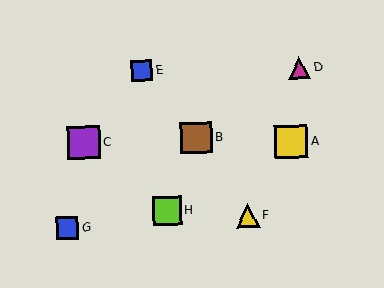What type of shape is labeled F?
Shape F is a yellow triangle.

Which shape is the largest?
The yellow square (labeled A) is the largest.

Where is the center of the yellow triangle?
The center of the yellow triangle is at (248, 216).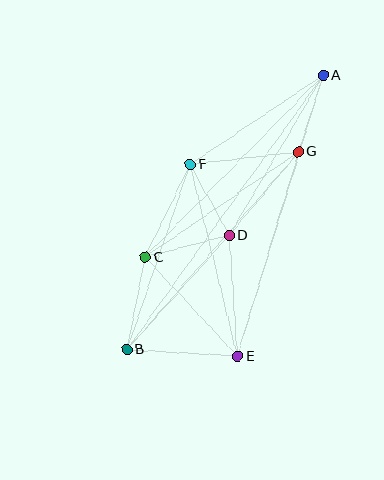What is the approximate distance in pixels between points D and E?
The distance between D and E is approximately 121 pixels.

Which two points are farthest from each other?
Points A and B are farthest from each other.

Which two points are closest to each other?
Points A and G are closest to each other.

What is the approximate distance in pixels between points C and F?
The distance between C and F is approximately 103 pixels.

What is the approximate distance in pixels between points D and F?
The distance between D and F is approximately 81 pixels.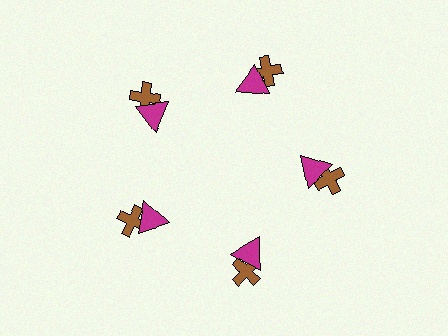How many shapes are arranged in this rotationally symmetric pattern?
There are 10 shapes, arranged in 5 groups of 2.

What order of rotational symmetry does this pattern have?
This pattern has 5-fold rotational symmetry.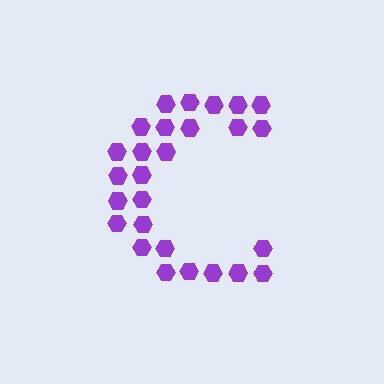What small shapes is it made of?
It is made of small hexagons.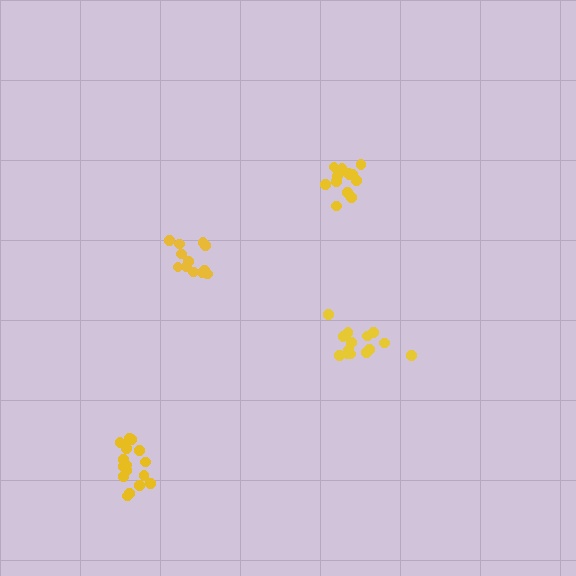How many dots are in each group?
Group 1: 12 dots, Group 2: 14 dots, Group 3: 17 dots, Group 4: 14 dots (57 total).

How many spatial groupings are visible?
There are 4 spatial groupings.